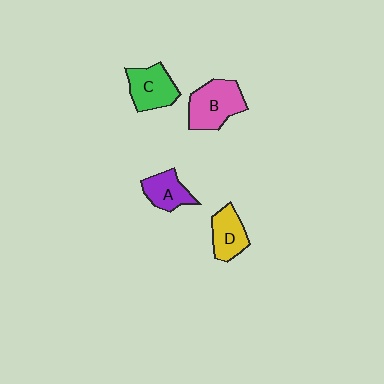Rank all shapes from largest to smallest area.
From largest to smallest: B (pink), C (green), D (yellow), A (purple).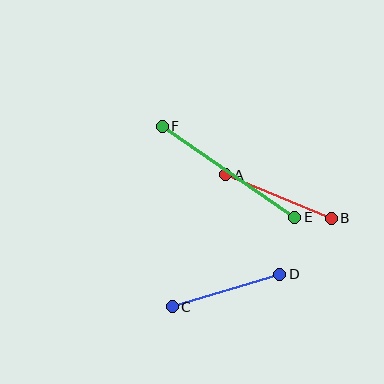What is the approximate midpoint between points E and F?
The midpoint is at approximately (228, 172) pixels.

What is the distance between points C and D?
The distance is approximately 113 pixels.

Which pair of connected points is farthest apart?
Points E and F are farthest apart.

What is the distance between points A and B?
The distance is approximately 115 pixels.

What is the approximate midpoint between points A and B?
The midpoint is at approximately (278, 196) pixels.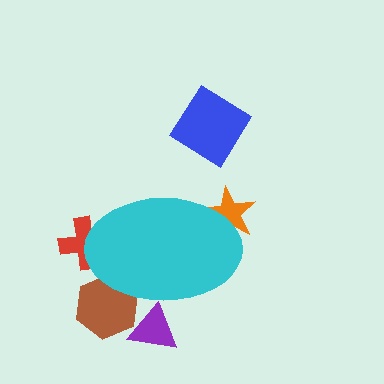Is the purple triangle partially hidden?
Yes, the purple triangle is partially hidden behind the cyan ellipse.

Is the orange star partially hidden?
Yes, the orange star is partially hidden behind the cyan ellipse.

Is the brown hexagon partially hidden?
Yes, the brown hexagon is partially hidden behind the cyan ellipse.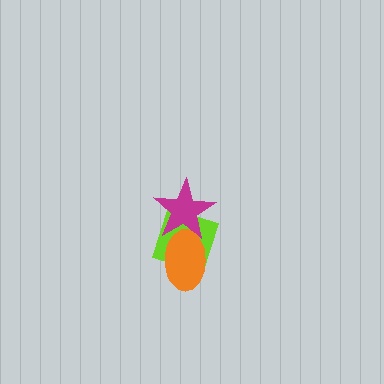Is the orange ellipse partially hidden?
No, no other shape covers it.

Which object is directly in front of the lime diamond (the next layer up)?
The magenta star is directly in front of the lime diamond.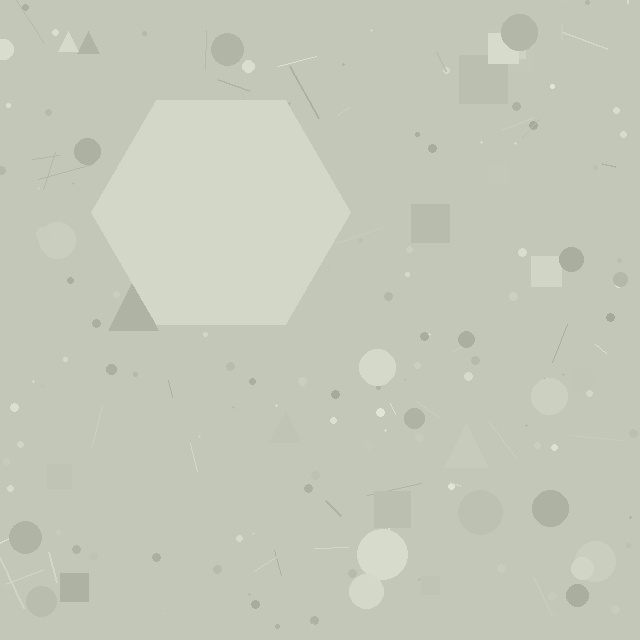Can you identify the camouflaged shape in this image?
The camouflaged shape is a hexagon.